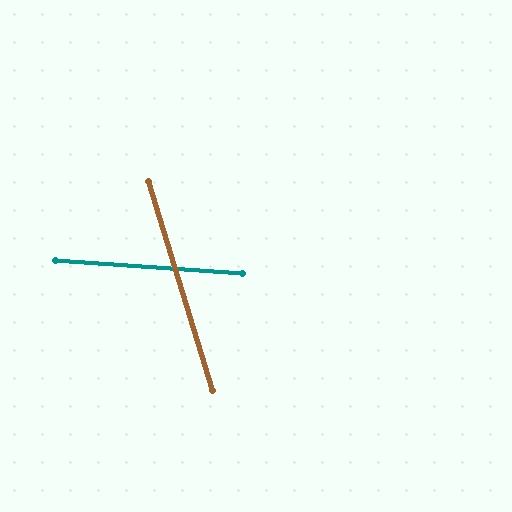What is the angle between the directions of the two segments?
Approximately 69 degrees.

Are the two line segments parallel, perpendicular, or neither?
Neither parallel nor perpendicular — they differ by about 69°.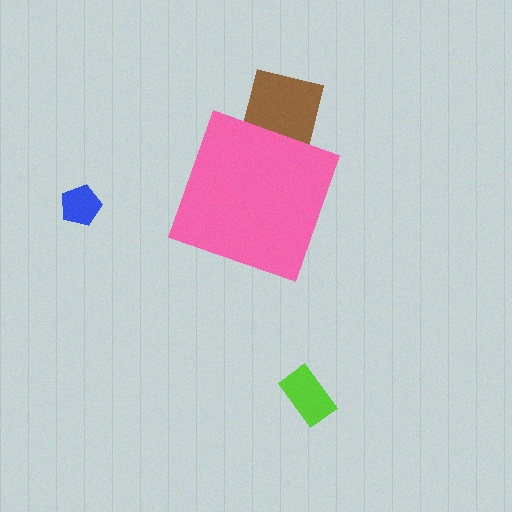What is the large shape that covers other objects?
A pink diamond.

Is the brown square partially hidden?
Yes, the brown square is partially hidden behind the pink diamond.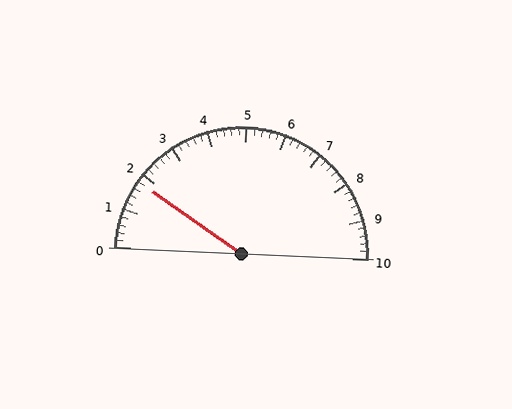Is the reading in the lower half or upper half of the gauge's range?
The reading is in the lower half of the range (0 to 10).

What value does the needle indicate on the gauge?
The needle indicates approximately 1.8.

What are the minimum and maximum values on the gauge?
The gauge ranges from 0 to 10.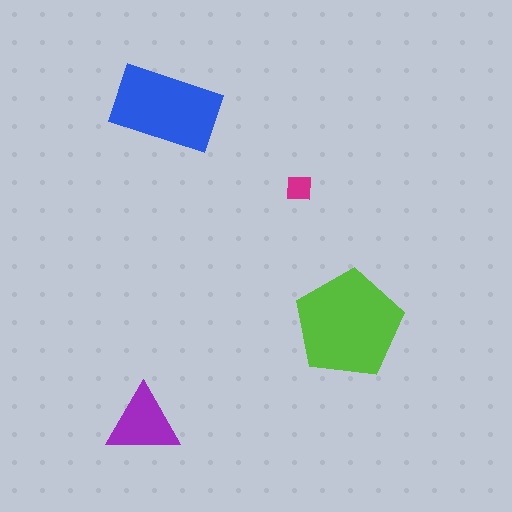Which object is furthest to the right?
The lime pentagon is rightmost.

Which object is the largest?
The lime pentagon.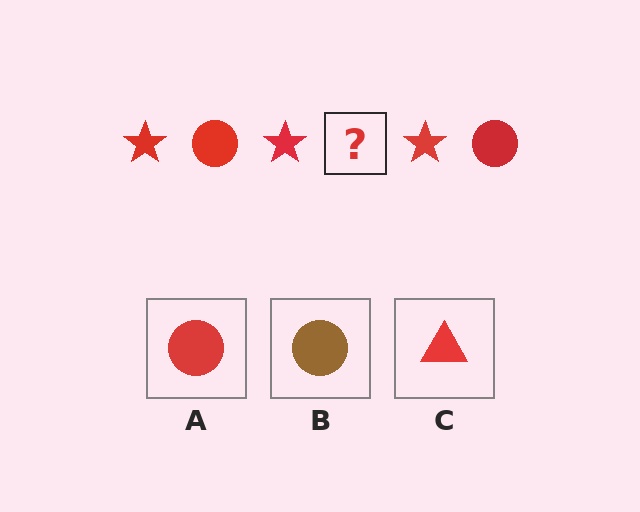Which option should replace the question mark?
Option A.